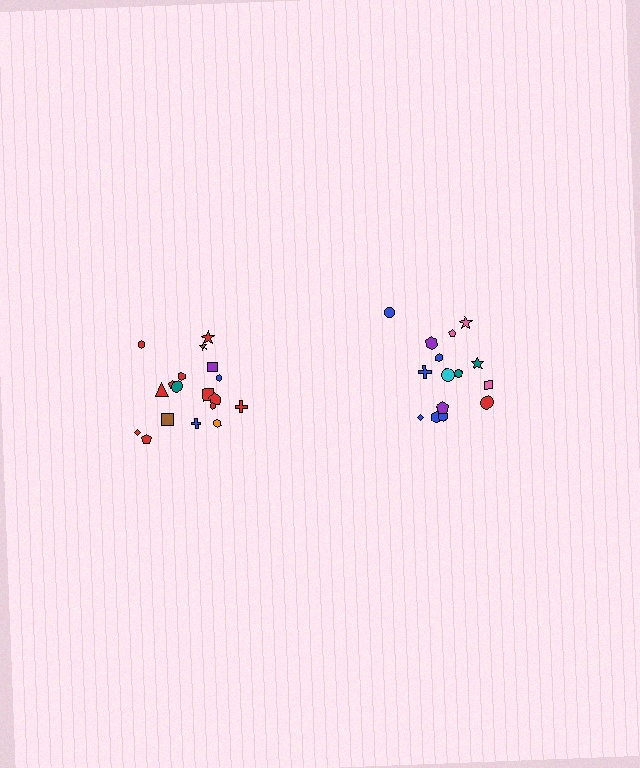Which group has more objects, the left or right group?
The left group.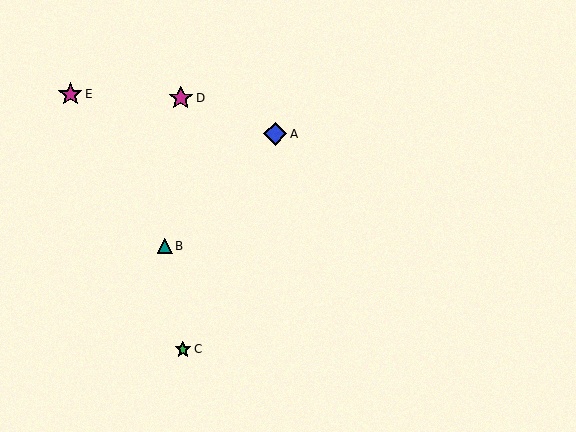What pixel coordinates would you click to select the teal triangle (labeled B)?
Click at (165, 246) to select the teal triangle B.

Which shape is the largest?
The magenta star (labeled D) is the largest.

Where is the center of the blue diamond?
The center of the blue diamond is at (275, 134).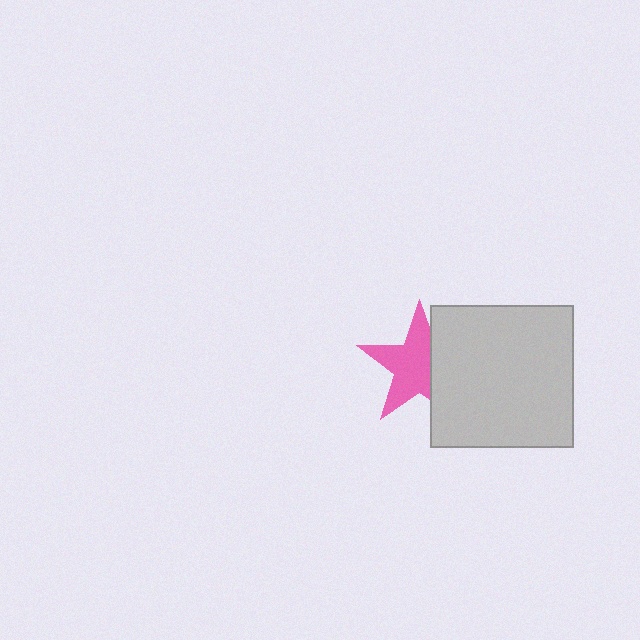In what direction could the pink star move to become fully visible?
The pink star could move left. That would shift it out from behind the light gray square entirely.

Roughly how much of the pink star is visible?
Most of it is visible (roughly 65%).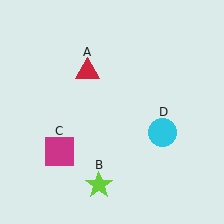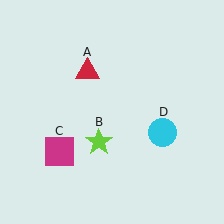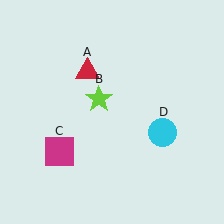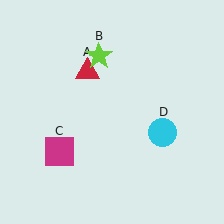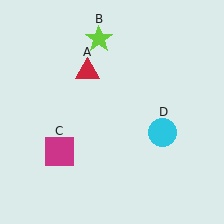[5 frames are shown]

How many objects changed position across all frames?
1 object changed position: lime star (object B).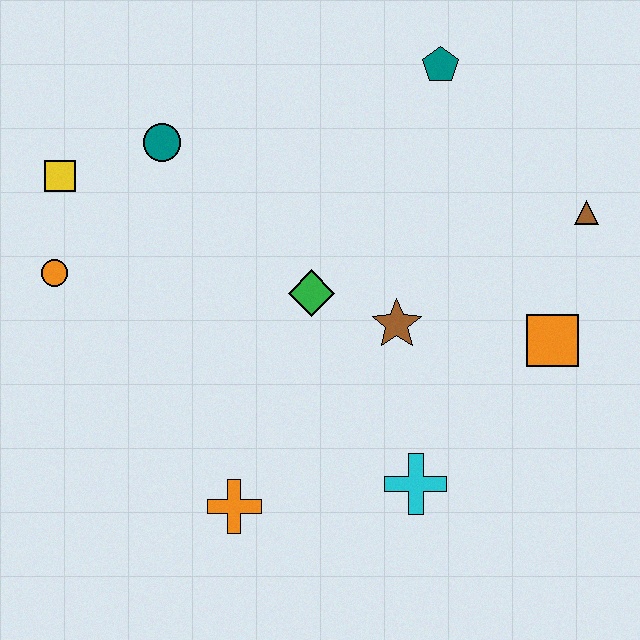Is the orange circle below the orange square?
No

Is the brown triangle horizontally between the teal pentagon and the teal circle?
No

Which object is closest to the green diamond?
The brown star is closest to the green diamond.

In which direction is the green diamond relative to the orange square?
The green diamond is to the left of the orange square.